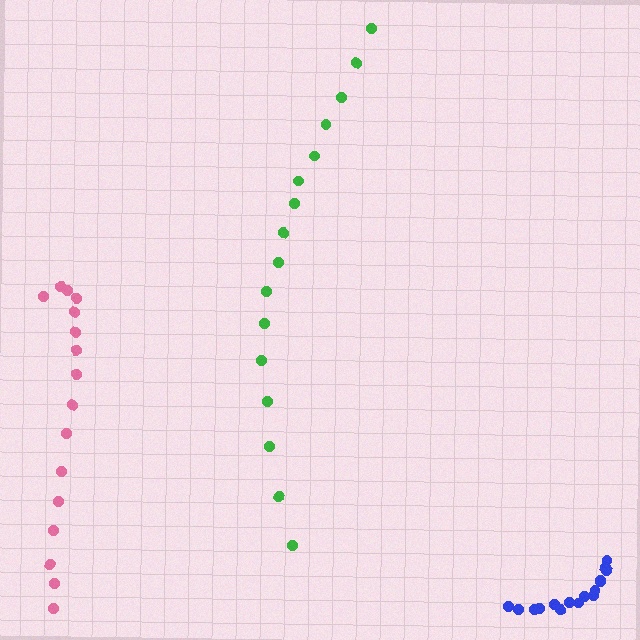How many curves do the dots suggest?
There are 3 distinct paths.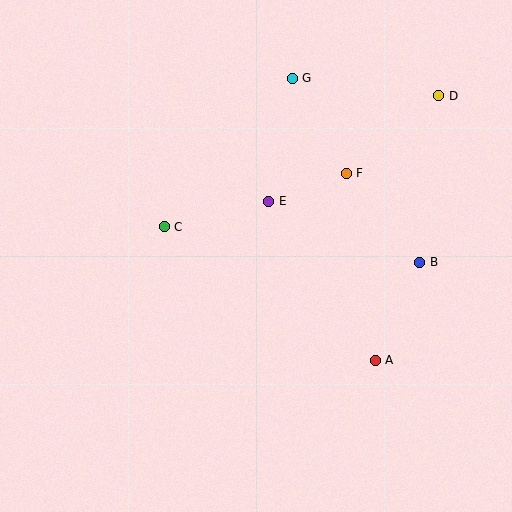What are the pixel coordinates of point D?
Point D is at (439, 96).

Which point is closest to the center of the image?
Point E at (269, 201) is closest to the center.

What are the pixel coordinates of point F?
Point F is at (346, 173).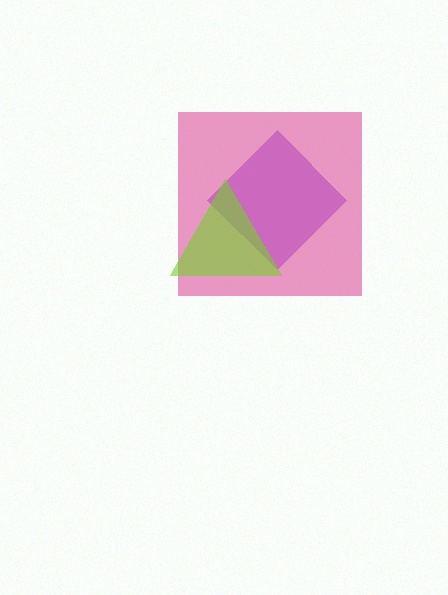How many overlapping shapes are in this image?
There are 3 overlapping shapes in the image.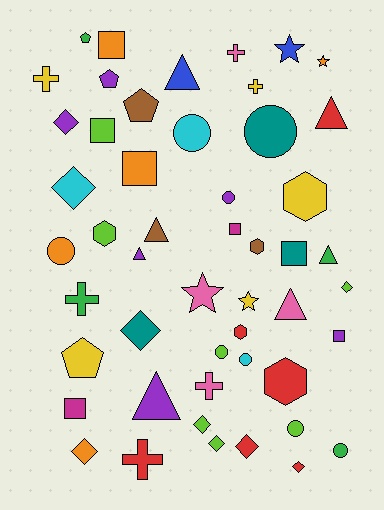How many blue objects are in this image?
There are 2 blue objects.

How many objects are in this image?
There are 50 objects.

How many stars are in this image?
There are 4 stars.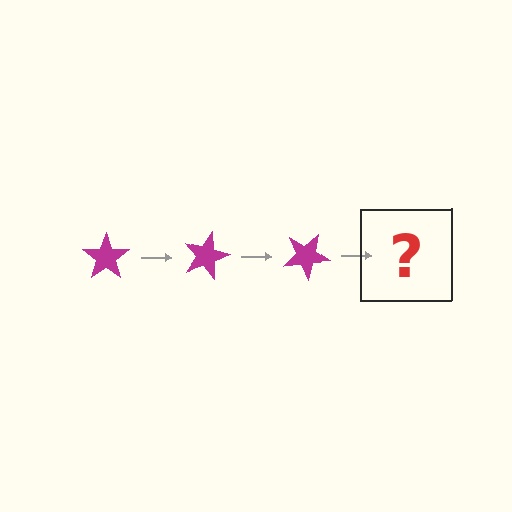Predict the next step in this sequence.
The next step is a magenta star rotated 45 degrees.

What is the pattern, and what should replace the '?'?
The pattern is that the star rotates 15 degrees each step. The '?' should be a magenta star rotated 45 degrees.